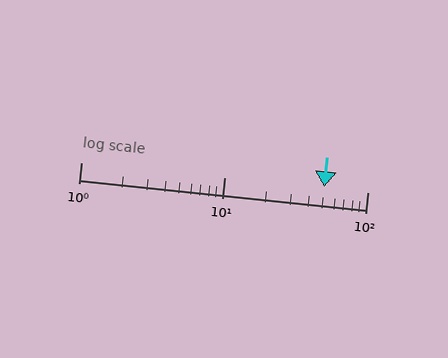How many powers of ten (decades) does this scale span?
The scale spans 2 decades, from 1 to 100.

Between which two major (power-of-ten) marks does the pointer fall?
The pointer is between 10 and 100.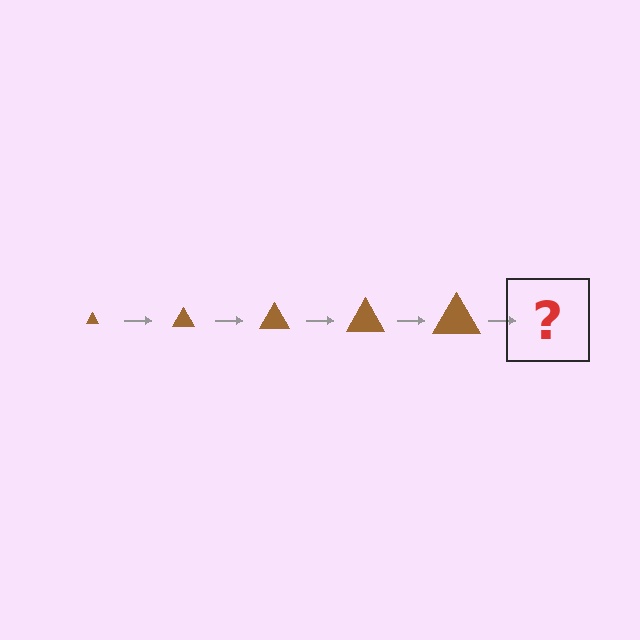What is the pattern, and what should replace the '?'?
The pattern is that the triangle gets progressively larger each step. The '?' should be a brown triangle, larger than the previous one.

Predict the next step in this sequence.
The next step is a brown triangle, larger than the previous one.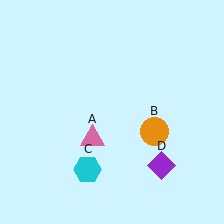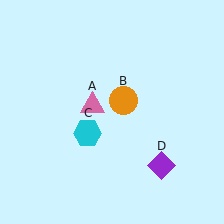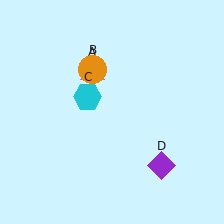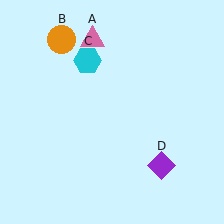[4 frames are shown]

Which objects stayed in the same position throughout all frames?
Purple diamond (object D) remained stationary.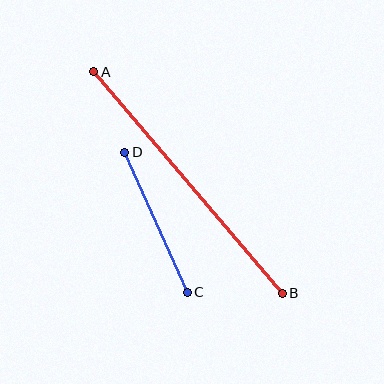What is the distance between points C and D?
The distance is approximately 153 pixels.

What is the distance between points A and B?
The distance is approximately 291 pixels.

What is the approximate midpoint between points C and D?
The midpoint is at approximately (156, 222) pixels.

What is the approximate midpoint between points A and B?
The midpoint is at approximately (188, 182) pixels.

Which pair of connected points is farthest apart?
Points A and B are farthest apart.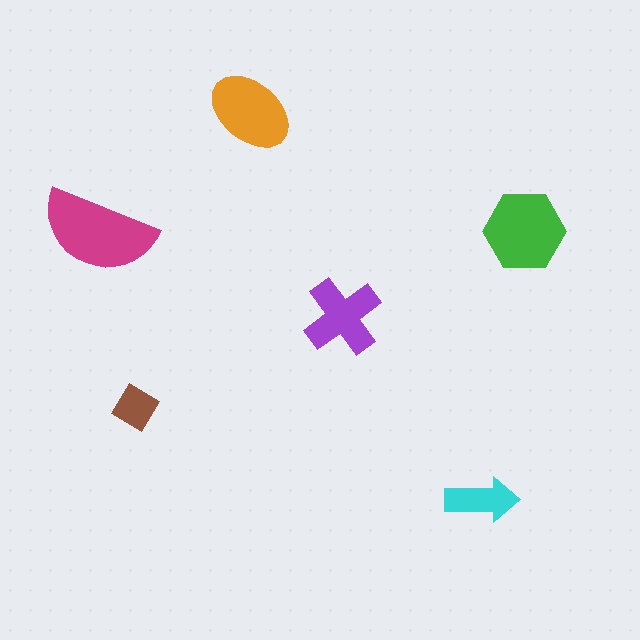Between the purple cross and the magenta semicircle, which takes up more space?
The magenta semicircle.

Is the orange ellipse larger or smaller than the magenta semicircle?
Smaller.